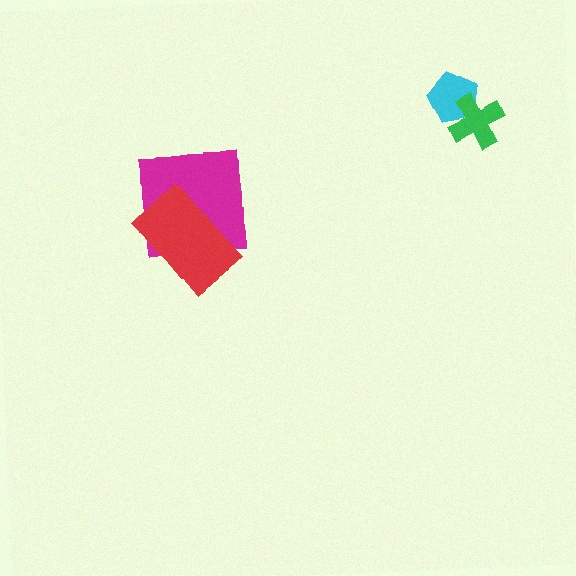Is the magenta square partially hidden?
Yes, it is partially covered by another shape.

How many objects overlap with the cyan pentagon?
1 object overlaps with the cyan pentagon.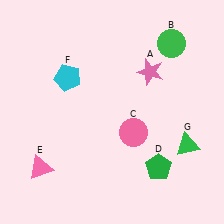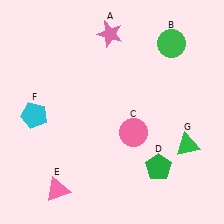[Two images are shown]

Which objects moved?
The objects that moved are: the pink star (A), the pink triangle (E), the cyan pentagon (F).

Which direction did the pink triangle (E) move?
The pink triangle (E) moved down.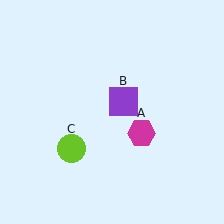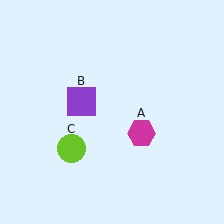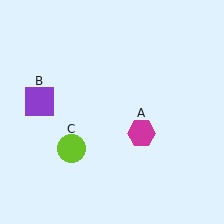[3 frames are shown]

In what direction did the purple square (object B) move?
The purple square (object B) moved left.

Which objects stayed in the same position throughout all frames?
Magenta hexagon (object A) and lime circle (object C) remained stationary.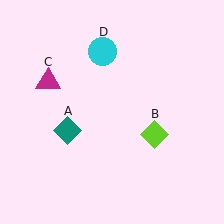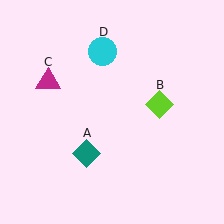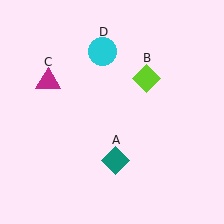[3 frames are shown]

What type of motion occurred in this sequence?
The teal diamond (object A), lime diamond (object B) rotated counterclockwise around the center of the scene.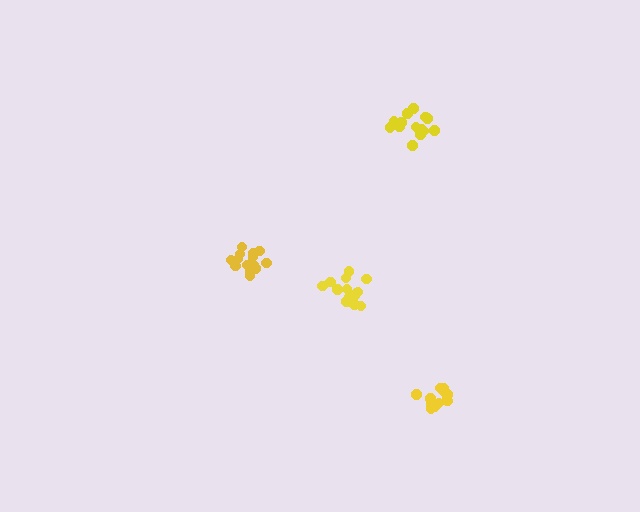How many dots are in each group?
Group 1: 13 dots, Group 2: 16 dots, Group 3: 14 dots, Group 4: 15 dots (58 total).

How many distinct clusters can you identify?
There are 4 distinct clusters.